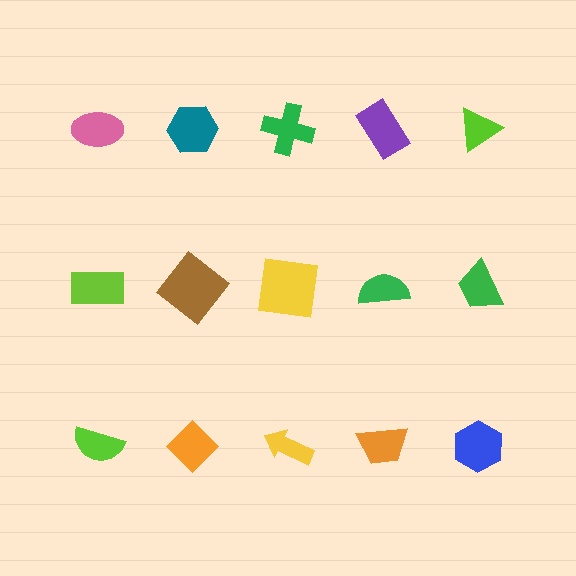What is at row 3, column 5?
A blue hexagon.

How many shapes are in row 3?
5 shapes.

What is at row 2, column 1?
A lime rectangle.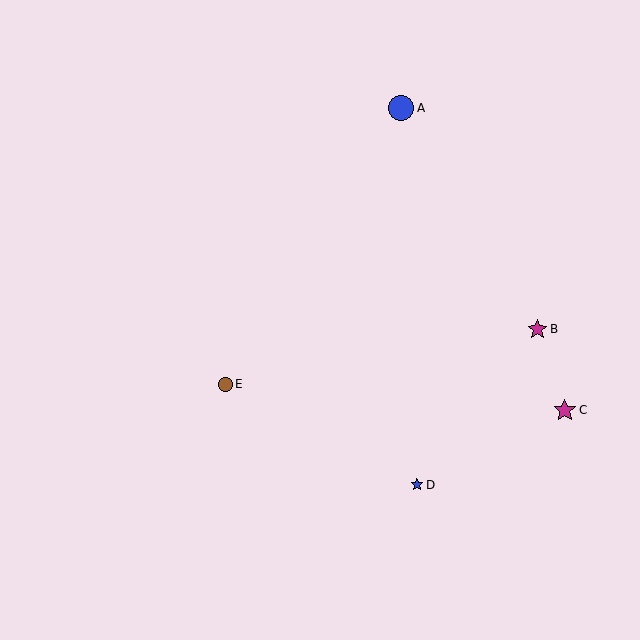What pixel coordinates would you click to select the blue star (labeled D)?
Click at (417, 485) to select the blue star D.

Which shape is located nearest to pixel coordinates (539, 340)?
The magenta star (labeled B) at (537, 329) is nearest to that location.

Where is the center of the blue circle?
The center of the blue circle is at (401, 108).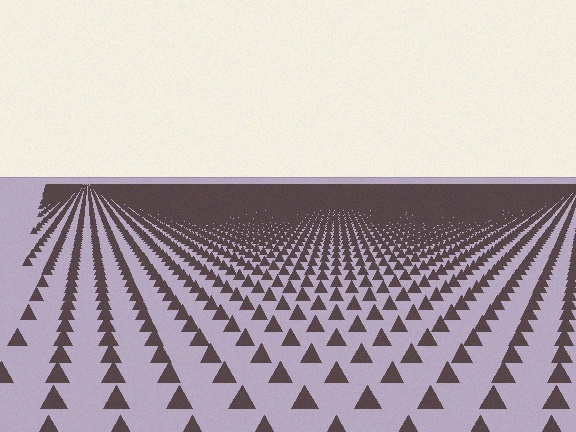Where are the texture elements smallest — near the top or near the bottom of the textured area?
Near the top.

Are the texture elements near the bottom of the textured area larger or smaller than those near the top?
Larger. Near the bottom, elements are closer to the viewer and appear at a bigger on-screen size.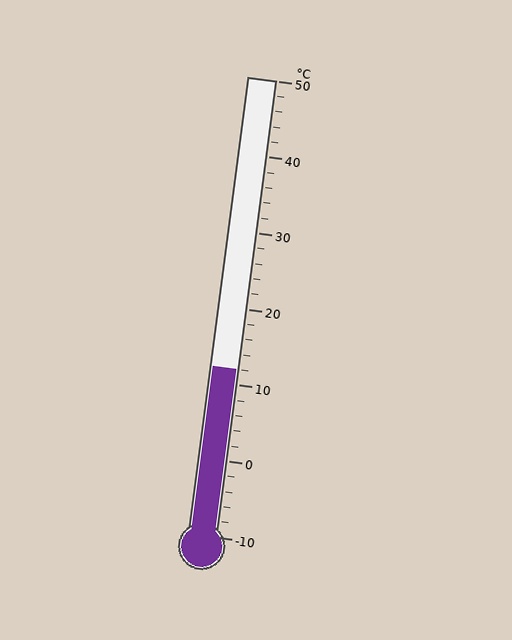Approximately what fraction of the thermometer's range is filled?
The thermometer is filled to approximately 35% of its range.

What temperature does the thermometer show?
The thermometer shows approximately 12°C.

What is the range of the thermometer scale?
The thermometer scale ranges from -10°C to 50°C.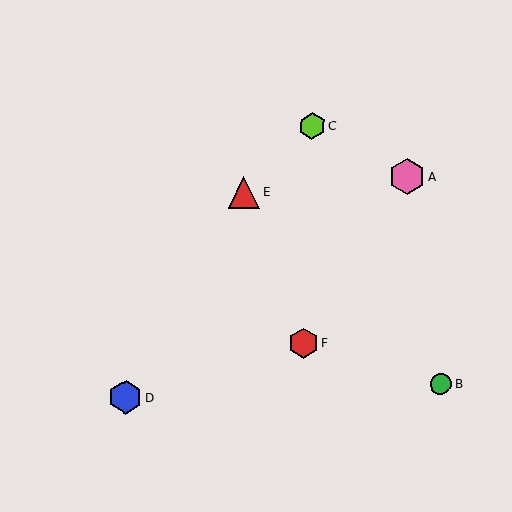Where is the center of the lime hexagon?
The center of the lime hexagon is at (312, 126).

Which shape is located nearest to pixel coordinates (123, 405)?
The blue hexagon (labeled D) at (126, 397) is nearest to that location.